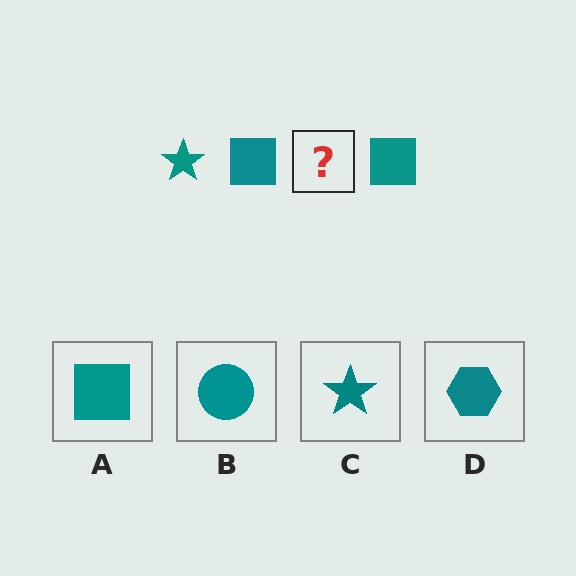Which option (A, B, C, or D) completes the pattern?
C.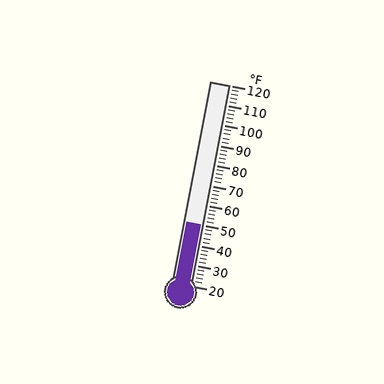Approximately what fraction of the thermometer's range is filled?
The thermometer is filled to approximately 30% of its range.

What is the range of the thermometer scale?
The thermometer scale ranges from 20°F to 120°F.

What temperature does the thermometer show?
The thermometer shows approximately 50°F.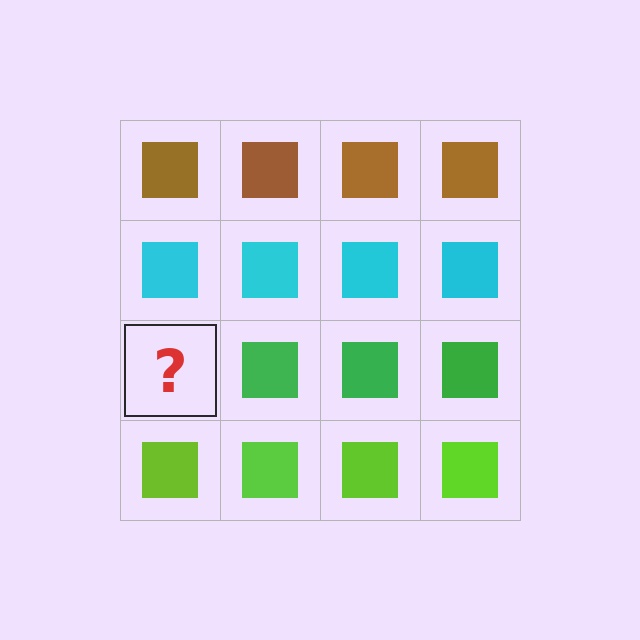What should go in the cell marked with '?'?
The missing cell should contain a green square.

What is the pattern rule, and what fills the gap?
The rule is that each row has a consistent color. The gap should be filled with a green square.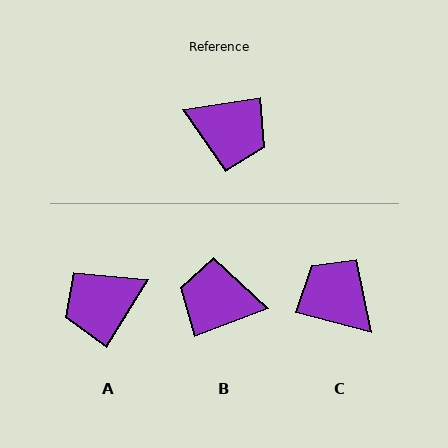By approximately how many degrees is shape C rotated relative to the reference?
Approximately 157 degrees counter-clockwise.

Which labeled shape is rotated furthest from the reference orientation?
B, about 168 degrees away.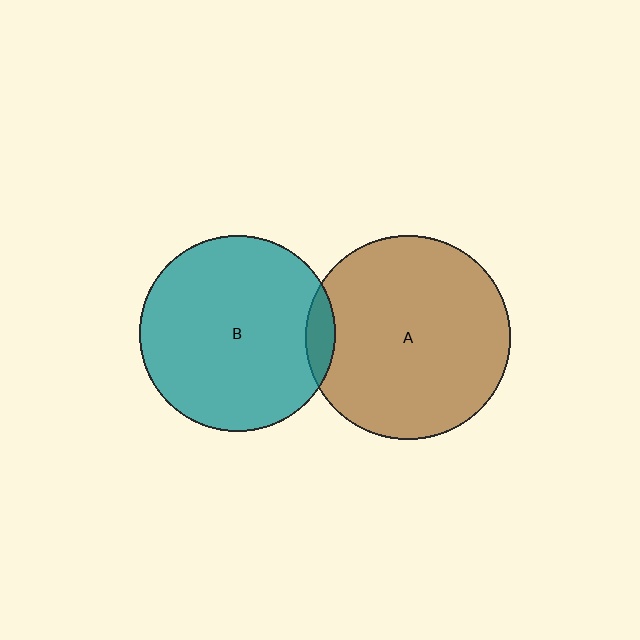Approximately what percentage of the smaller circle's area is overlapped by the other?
Approximately 5%.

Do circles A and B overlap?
Yes.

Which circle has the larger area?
Circle A (brown).